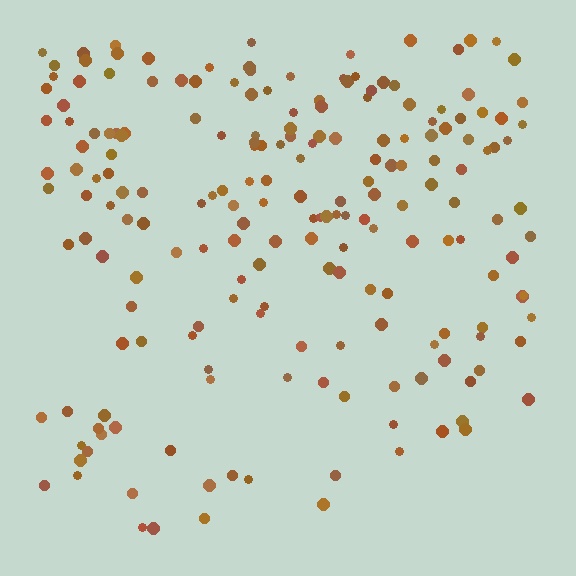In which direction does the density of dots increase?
From bottom to top, with the top side densest.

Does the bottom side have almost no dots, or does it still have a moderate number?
Still a moderate number, just noticeably fewer than the top.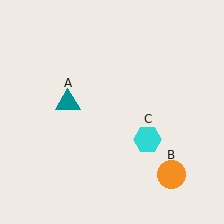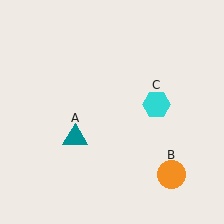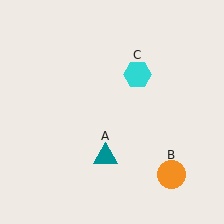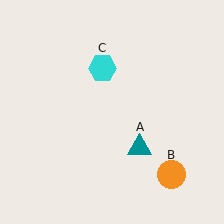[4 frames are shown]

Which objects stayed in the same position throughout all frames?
Orange circle (object B) remained stationary.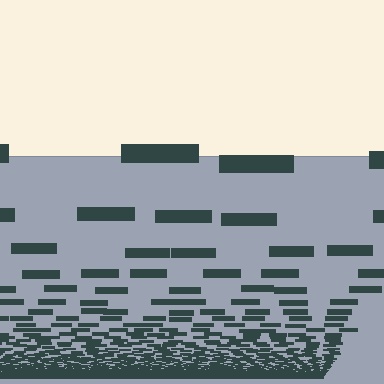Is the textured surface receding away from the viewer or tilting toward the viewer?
The surface appears to tilt toward the viewer. Texture elements get larger and sparser toward the top.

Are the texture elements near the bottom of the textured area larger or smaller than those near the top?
Smaller. The gradient is inverted — elements near the bottom are smaller and denser.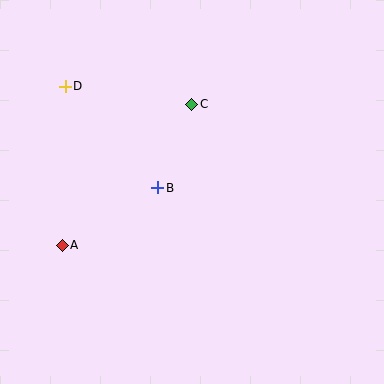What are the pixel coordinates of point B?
Point B is at (158, 188).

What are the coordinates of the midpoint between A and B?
The midpoint between A and B is at (110, 216).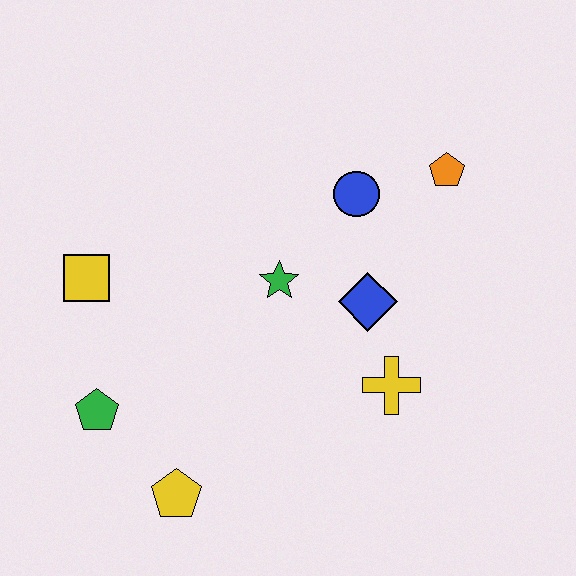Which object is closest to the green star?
The blue diamond is closest to the green star.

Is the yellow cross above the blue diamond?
No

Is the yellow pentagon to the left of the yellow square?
No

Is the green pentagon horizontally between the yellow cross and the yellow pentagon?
No